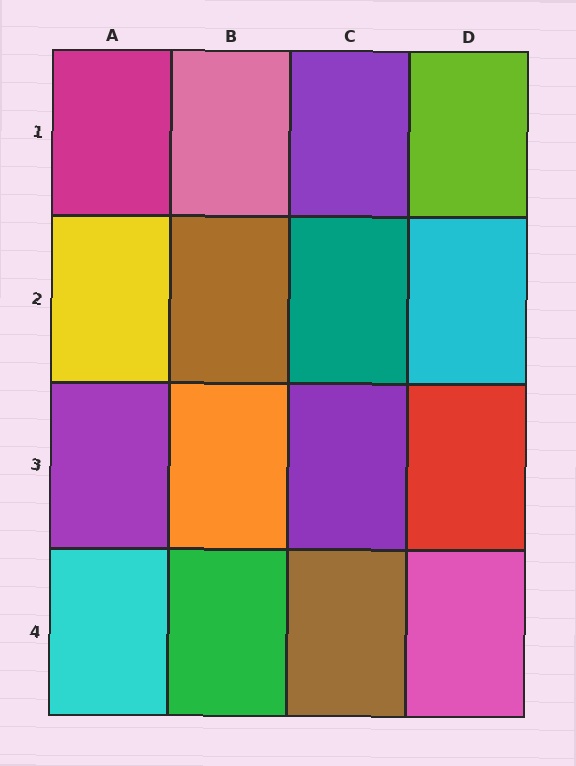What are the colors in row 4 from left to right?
Cyan, green, brown, pink.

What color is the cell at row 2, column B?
Brown.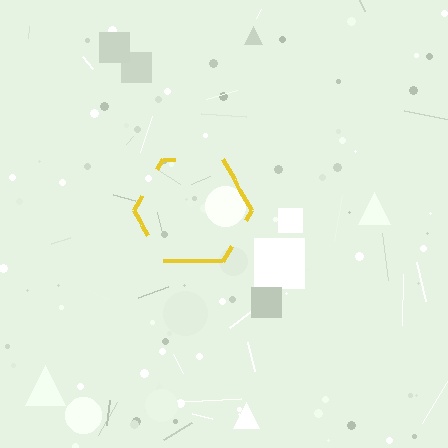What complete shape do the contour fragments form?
The contour fragments form a hexagon.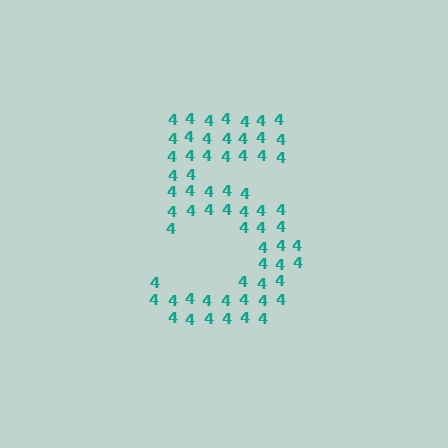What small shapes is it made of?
It is made of small digit 4's.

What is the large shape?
The large shape is the digit 5.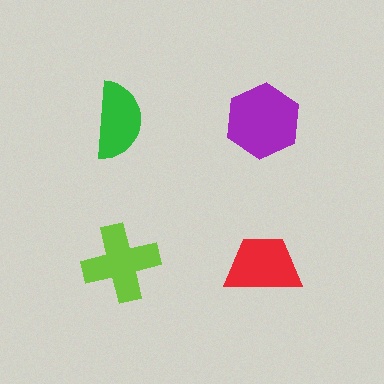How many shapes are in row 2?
2 shapes.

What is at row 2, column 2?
A red trapezoid.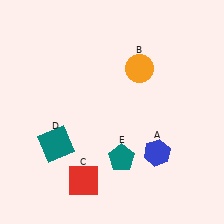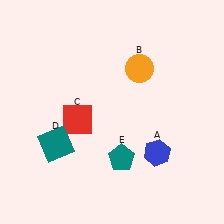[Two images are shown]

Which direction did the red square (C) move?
The red square (C) moved up.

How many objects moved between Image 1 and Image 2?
1 object moved between the two images.